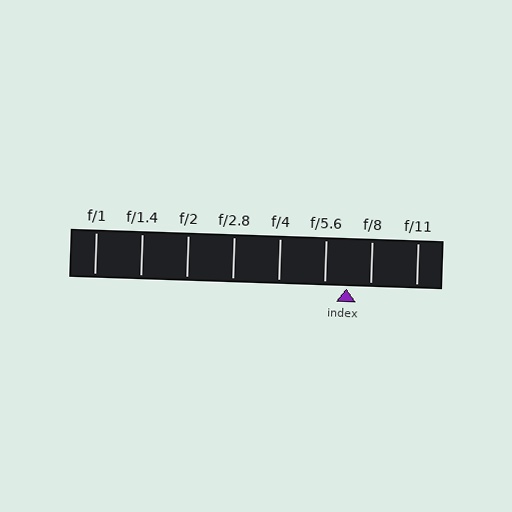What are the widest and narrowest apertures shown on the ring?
The widest aperture shown is f/1 and the narrowest is f/11.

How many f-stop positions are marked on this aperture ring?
There are 8 f-stop positions marked.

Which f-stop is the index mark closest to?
The index mark is closest to f/5.6.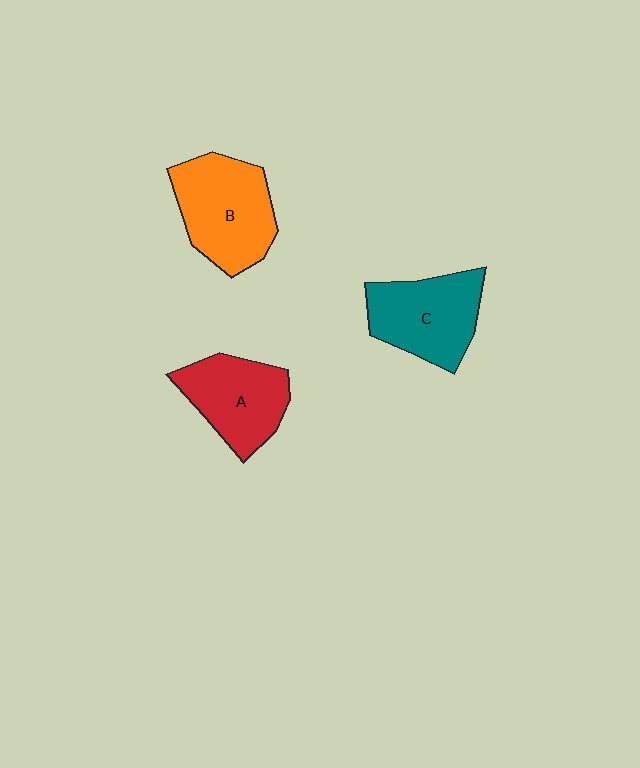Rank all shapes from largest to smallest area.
From largest to smallest: B (orange), C (teal), A (red).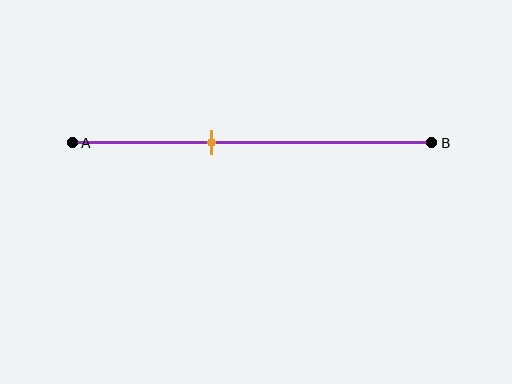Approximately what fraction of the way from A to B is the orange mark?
The orange mark is approximately 40% of the way from A to B.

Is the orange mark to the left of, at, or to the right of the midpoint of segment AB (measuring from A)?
The orange mark is to the left of the midpoint of segment AB.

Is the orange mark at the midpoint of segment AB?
No, the mark is at about 40% from A, not at the 50% midpoint.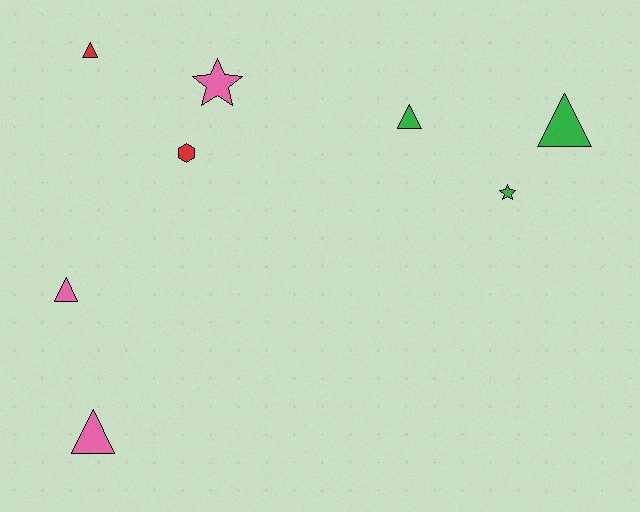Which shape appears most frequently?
Triangle, with 5 objects.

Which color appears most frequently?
Pink, with 3 objects.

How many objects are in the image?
There are 8 objects.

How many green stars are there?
There is 1 green star.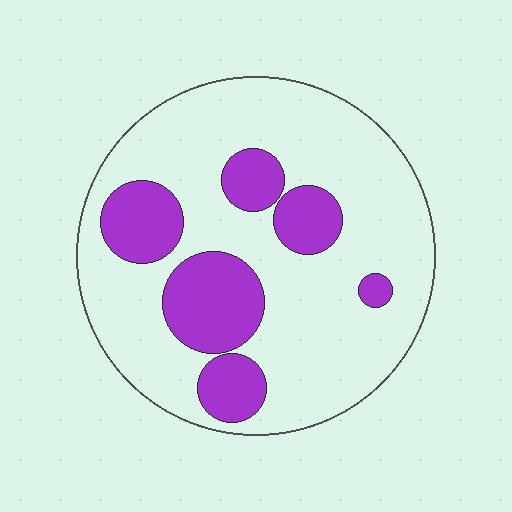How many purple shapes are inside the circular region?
6.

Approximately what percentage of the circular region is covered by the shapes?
Approximately 25%.